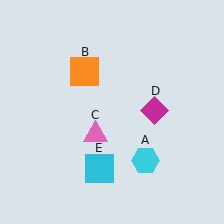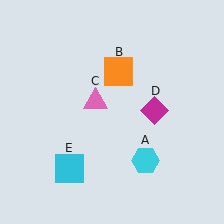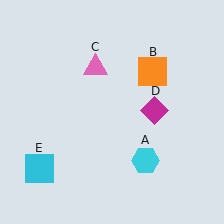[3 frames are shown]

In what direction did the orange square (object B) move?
The orange square (object B) moved right.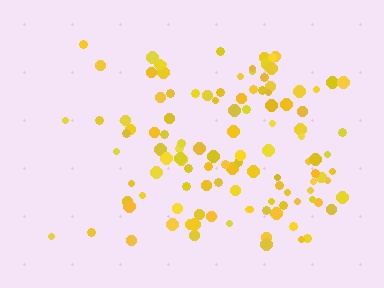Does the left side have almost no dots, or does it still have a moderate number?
Still a moderate number, just noticeably fewer than the right.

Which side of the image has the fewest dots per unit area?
The left.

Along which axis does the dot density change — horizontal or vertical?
Horizontal.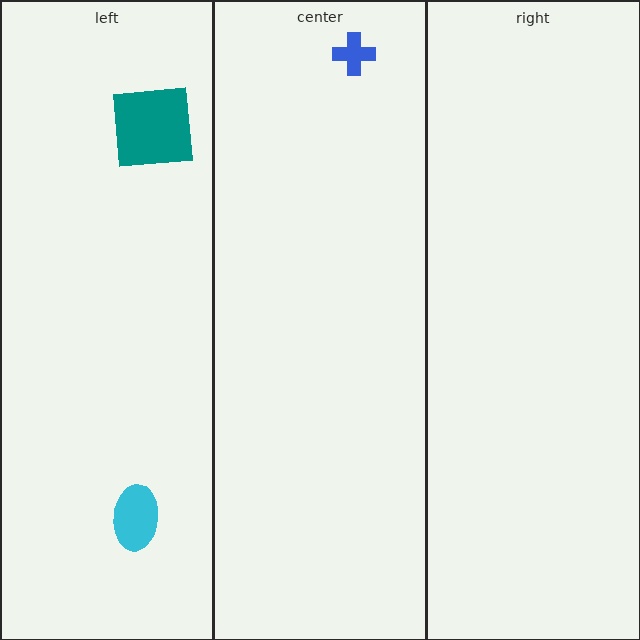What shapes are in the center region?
The blue cross.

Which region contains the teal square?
The left region.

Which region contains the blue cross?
The center region.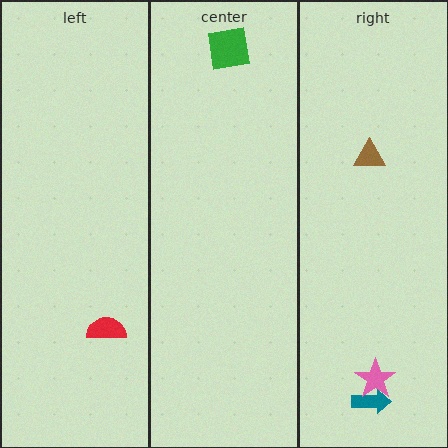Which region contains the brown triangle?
The right region.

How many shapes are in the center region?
1.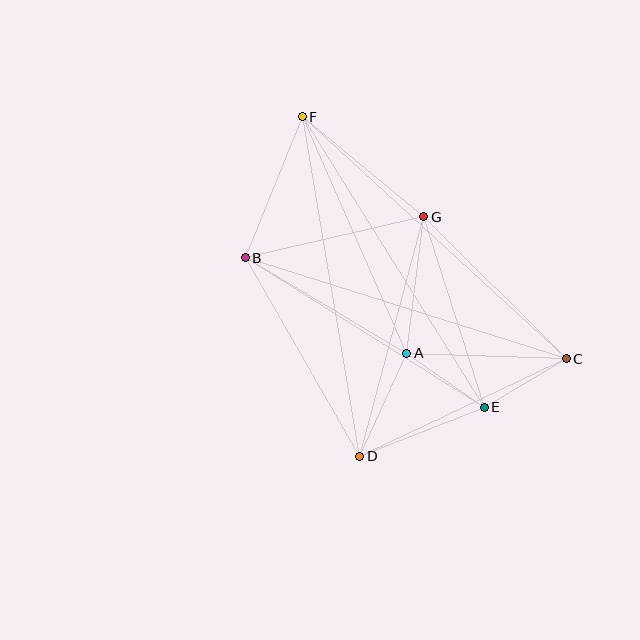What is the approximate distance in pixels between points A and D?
The distance between A and D is approximately 113 pixels.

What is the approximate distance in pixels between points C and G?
The distance between C and G is approximately 201 pixels.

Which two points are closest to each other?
Points A and E are closest to each other.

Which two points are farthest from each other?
Points C and F are farthest from each other.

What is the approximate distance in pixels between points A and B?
The distance between A and B is approximately 187 pixels.